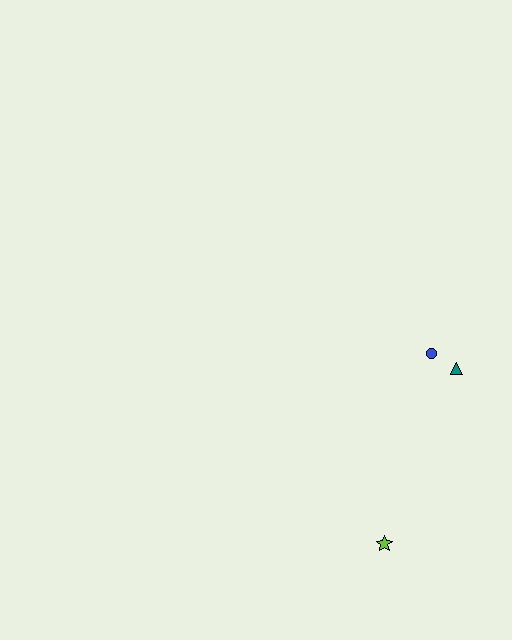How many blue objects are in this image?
There is 1 blue object.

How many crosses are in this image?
There are no crosses.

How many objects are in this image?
There are 3 objects.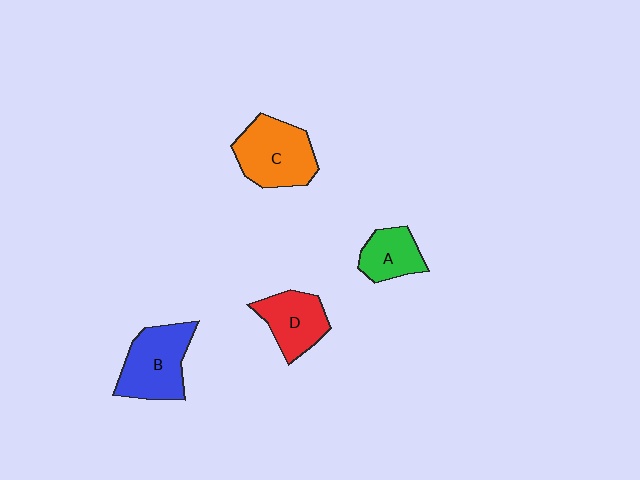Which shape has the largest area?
Shape C (orange).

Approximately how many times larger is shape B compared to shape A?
Approximately 1.6 times.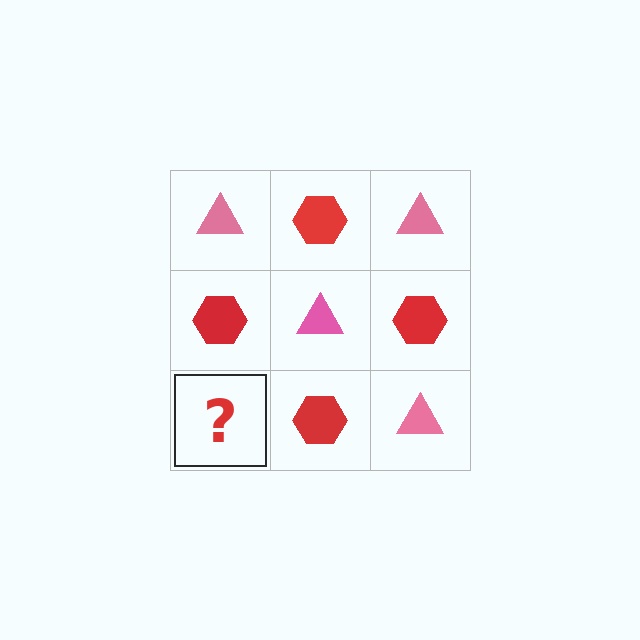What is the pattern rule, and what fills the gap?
The rule is that it alternates pink triangle and red hexagon in a checkerboard pattern. The gap should be filled with a pink triangle.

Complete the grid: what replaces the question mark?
The question mark should be replaced with a pink triangle.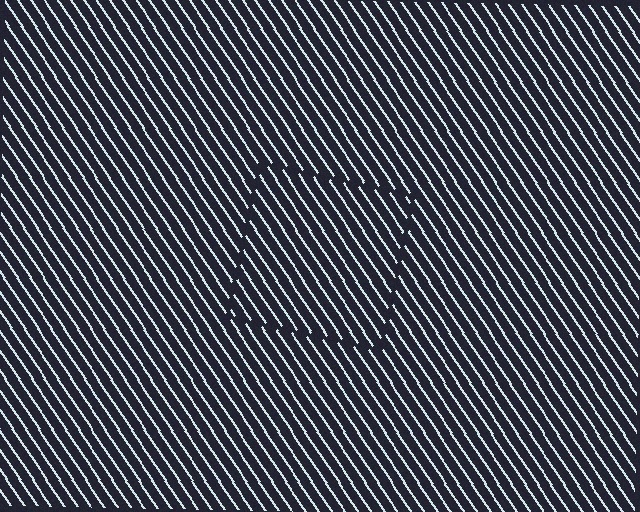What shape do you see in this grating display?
An illusory square. The interior of the shape contains the same grating, shifted by half a period — the contour is defined by the phase discontinuity where line-ends from the inner and outer gratings abut.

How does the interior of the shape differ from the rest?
The interior of the shape contains the same grating, shifted by half a period — the contour is defined by the phase discontinuity where line-ends from the inner and outer gratings abut.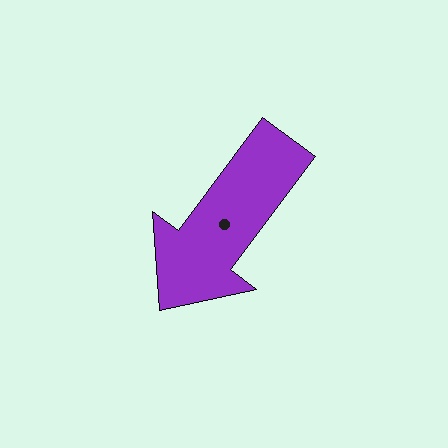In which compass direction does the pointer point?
Southwest.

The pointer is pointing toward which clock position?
Roughly 7 o'clock.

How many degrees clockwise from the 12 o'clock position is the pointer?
Approximately 217 degrees.